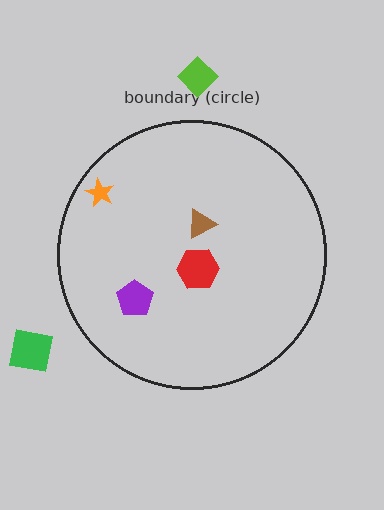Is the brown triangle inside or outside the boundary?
Inside.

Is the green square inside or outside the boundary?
Outside.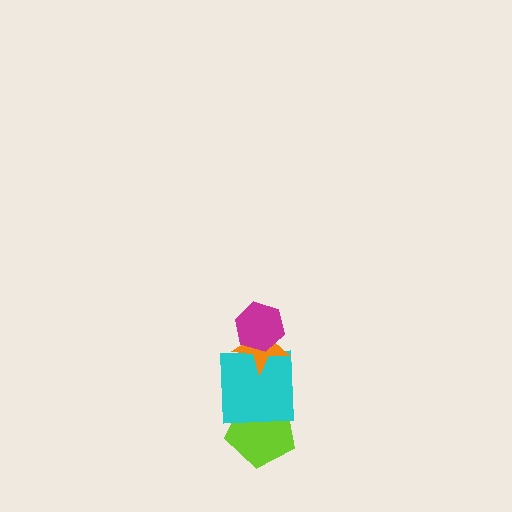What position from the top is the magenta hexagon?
The magenta hexagon is 1st from the top.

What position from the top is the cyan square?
The cyan square is 3rd from the top.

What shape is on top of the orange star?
The magenta hexagon is on top of the orange star.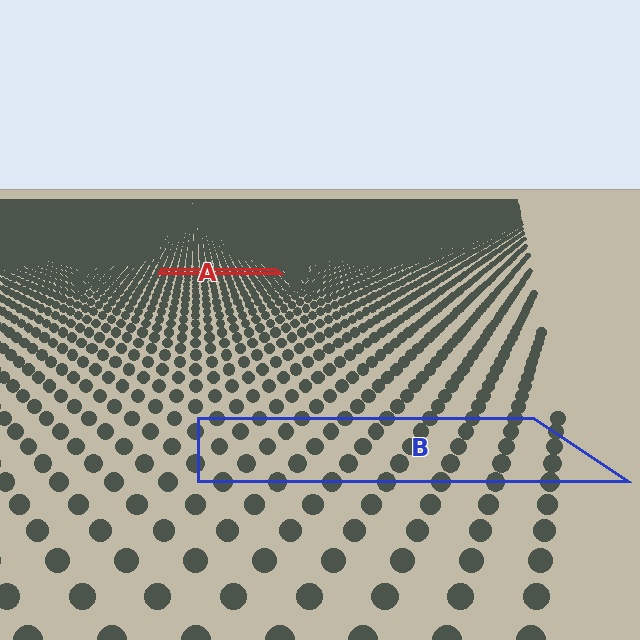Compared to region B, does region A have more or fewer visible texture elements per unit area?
Region A has more texture elements per unit area — they are packed more densely because it is farther away.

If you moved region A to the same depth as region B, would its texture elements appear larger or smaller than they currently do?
They would appear larger. At a closer depth, the same texture elements are projected at a bigger on-screen size.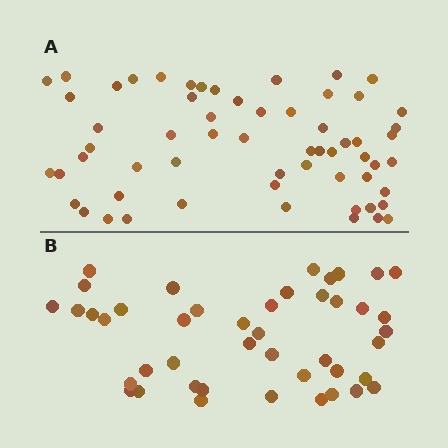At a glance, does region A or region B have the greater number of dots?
Region A (the top region) has more dots.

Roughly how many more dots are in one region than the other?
Region A has approximately 15 more dots than region B.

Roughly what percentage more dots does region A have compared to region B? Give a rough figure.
About 35% more.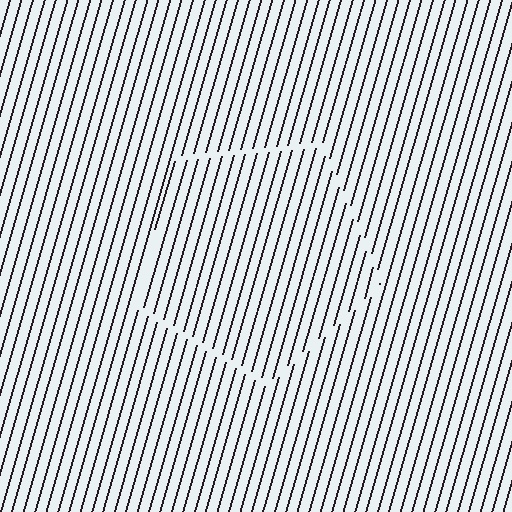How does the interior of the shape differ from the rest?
The interior of the shape contains the same grating, shifted by half a period — the contour is defined by the phase discontinuity where line-ends from the inner and outer gratings abut.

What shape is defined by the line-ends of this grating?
An illusory pentagon. The interior of the shape contains the same grating, shifted by half a period — the contour is defined by the phase discontinuity where line-ends from the inner and outer gratings abut.